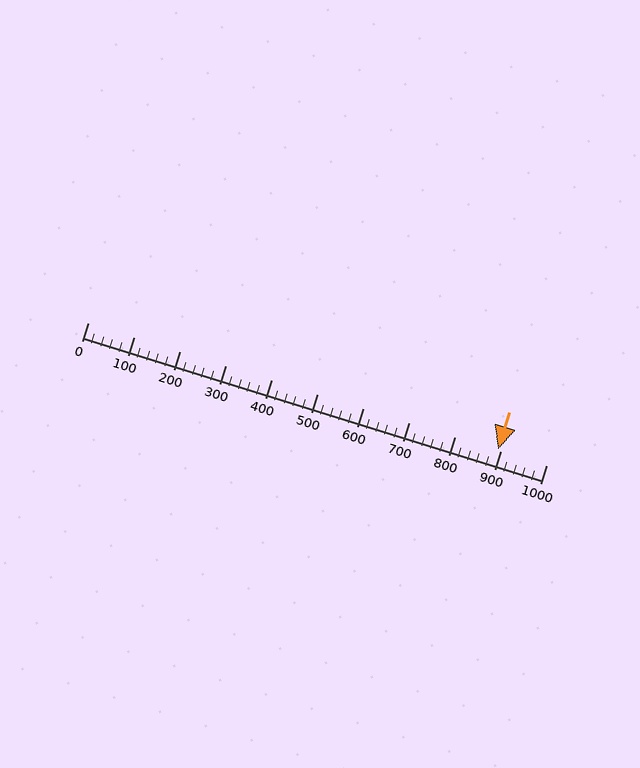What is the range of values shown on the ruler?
The ruler shows values from 0 to 1000.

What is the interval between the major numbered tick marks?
The major tick marks are spaced 100 units apart.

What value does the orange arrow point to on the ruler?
The orange arrow points to approximately 896.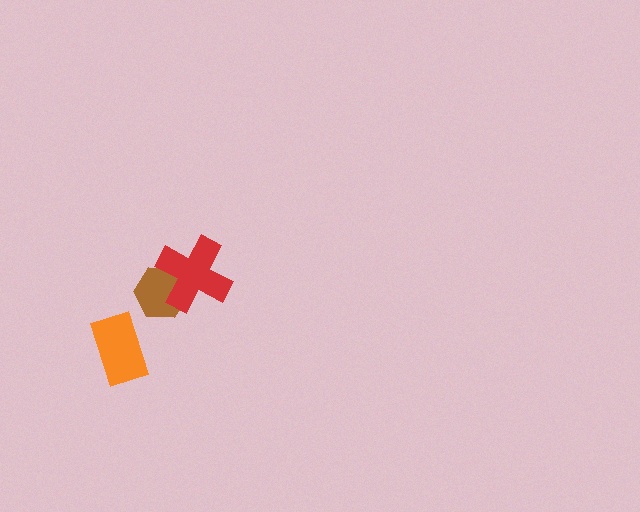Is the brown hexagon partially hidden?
Yes, it is partially covered by another shape.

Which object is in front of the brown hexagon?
The red cross is in front of the brown hexagon.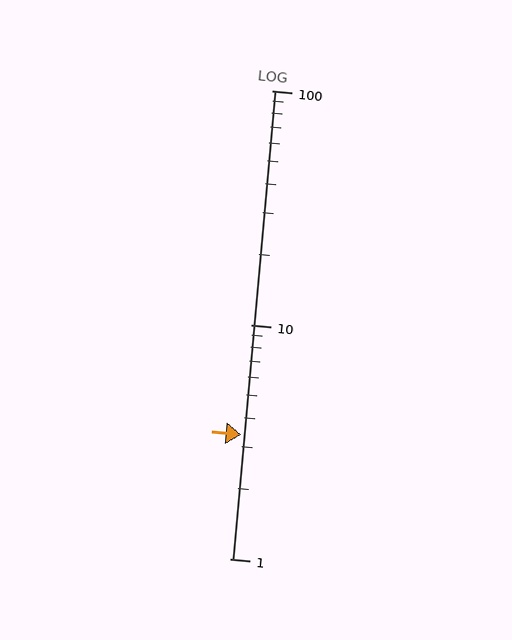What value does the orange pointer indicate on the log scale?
The pointer indicates approximately 3.4.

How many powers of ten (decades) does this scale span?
The scale spans 2 decades, from 1 to 100.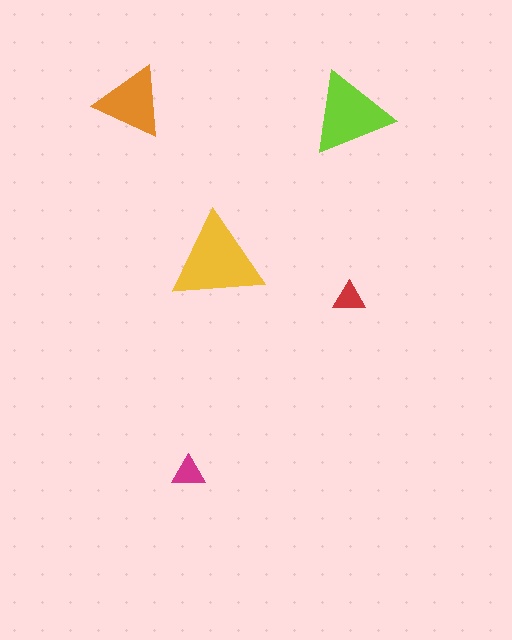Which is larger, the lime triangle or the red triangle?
The lime one.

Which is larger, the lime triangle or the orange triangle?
The lime one.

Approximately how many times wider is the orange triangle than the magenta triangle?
About 2 times wider.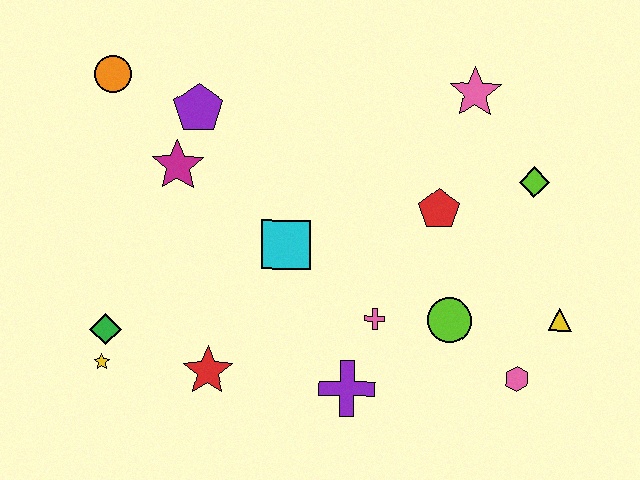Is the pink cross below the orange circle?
Yes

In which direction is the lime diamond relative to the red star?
The lime diamond is to the right of the red star.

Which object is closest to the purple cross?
The pink cross is closest to the purple cross.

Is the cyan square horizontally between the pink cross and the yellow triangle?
No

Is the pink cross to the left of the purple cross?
No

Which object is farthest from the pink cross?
The orange circle is farthest from the pink cross.